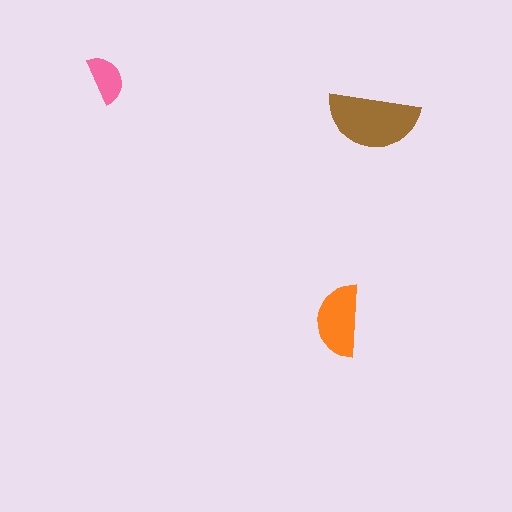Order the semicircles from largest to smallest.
the brown one, the orange one, the pink one.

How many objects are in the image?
There are 3 objects in the image.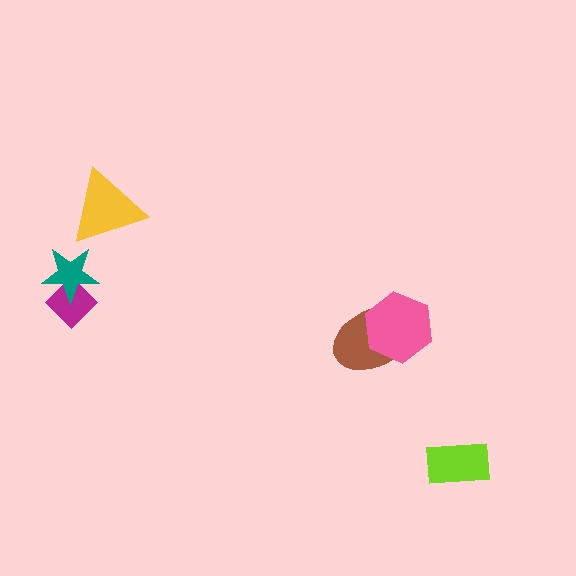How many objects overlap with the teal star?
1 object overlaps with the teal star.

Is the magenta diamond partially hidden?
Yes, it is partially covered by another shape.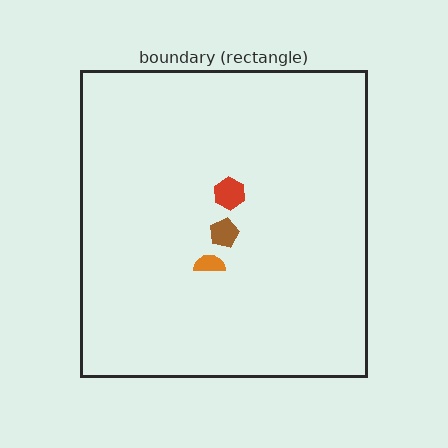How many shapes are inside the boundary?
3 inside, 0 outside.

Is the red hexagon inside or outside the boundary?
Inside.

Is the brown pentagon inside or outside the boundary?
Inside.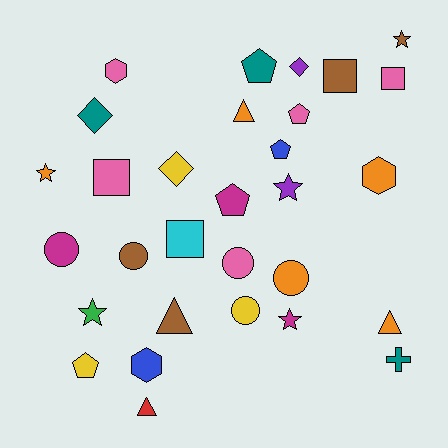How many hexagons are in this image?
There are 3 hexagons.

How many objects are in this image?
There are 30 objects.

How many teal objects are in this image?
There are 3 teal objects.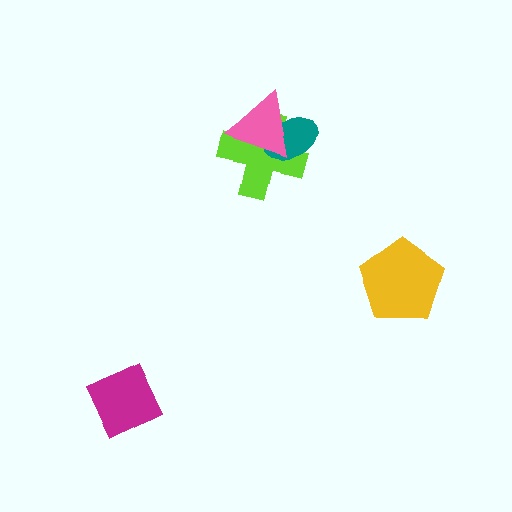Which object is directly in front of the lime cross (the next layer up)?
The teal ellipse is directly in front of the lime cross.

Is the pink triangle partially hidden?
No, no other shape covers it.